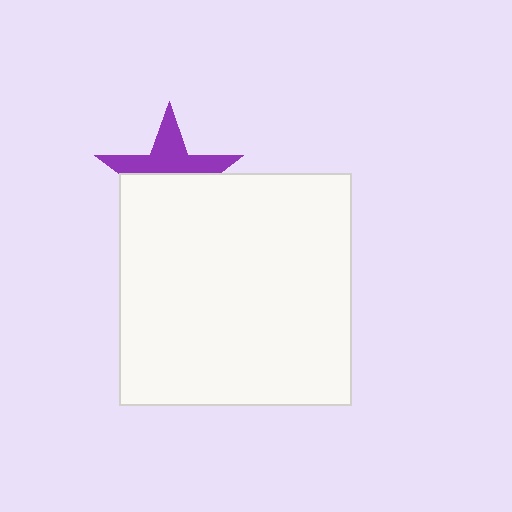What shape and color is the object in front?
The object in front is a white square.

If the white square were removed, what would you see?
You would see the complete purple star.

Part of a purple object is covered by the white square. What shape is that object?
It is a star.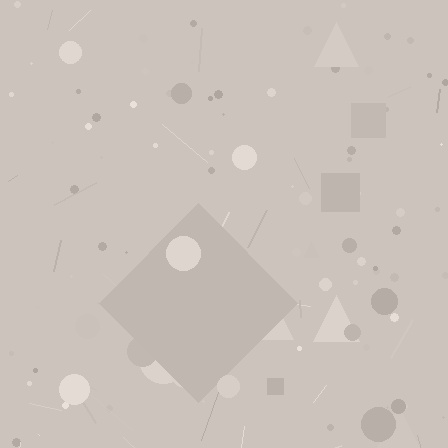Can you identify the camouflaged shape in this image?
The camouflaged shape is a diamond.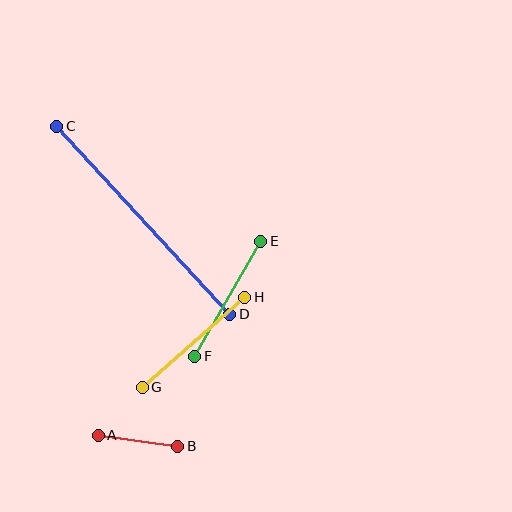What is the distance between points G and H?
The distance is approximately 137 pixels.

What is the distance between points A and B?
The distance is approximately 80 pixels.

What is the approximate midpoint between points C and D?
The midpoint is at approximately (143, 220) pixels.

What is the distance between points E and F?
The distance is approximately 132 pixels.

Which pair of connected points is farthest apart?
Points C and D are farthest apart.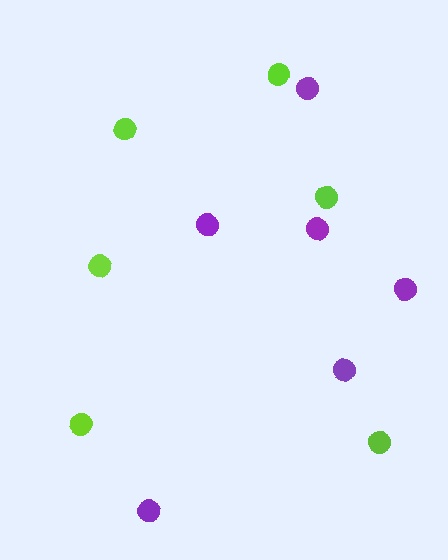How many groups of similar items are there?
There are 2 groups: one group of purple circles (6) and one group of lime circles (6).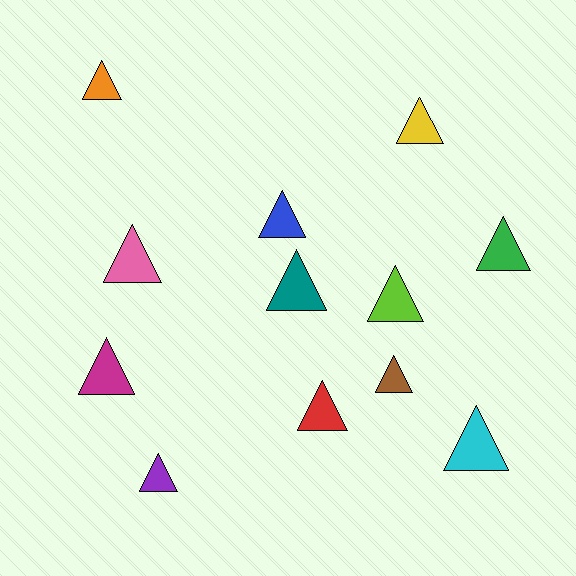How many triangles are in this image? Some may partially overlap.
There are 12 triangles.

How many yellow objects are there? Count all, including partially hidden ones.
There is 1 yellow object.